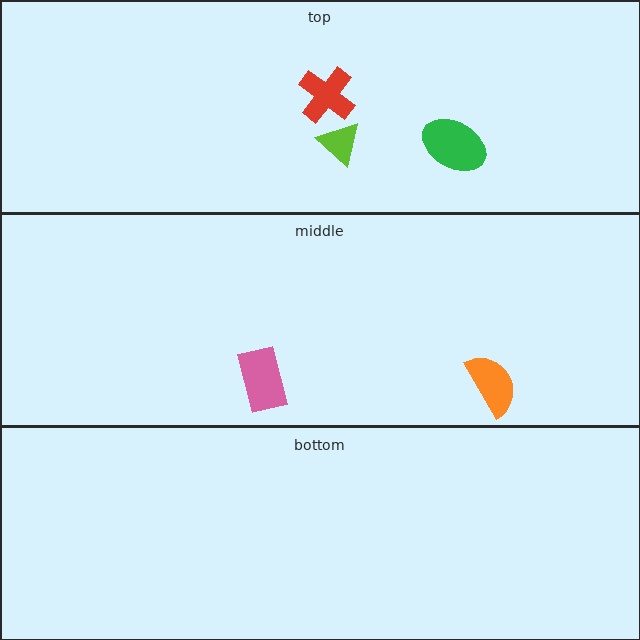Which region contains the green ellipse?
The top region.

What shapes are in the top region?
The red cross, the lime triangle, the green ellipse.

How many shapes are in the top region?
3.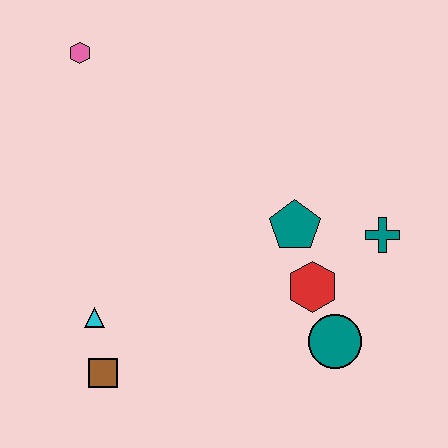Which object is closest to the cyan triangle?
The brown square is closest to the cyan triangle.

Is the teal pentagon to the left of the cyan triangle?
No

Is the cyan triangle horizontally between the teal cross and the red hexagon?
No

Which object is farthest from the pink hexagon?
The teal circle is farthest from the pink hexagon.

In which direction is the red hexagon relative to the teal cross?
The red hexagon is to the left of the teal cross.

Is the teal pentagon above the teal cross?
Yes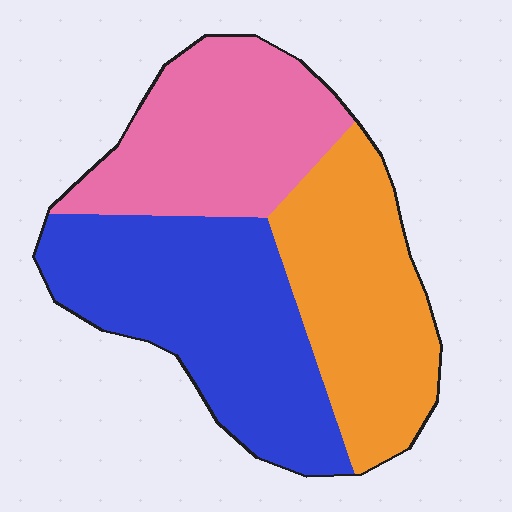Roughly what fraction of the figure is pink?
Pink takes up about one third (1/3) of the figure.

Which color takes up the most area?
Blue, at roughly 40%.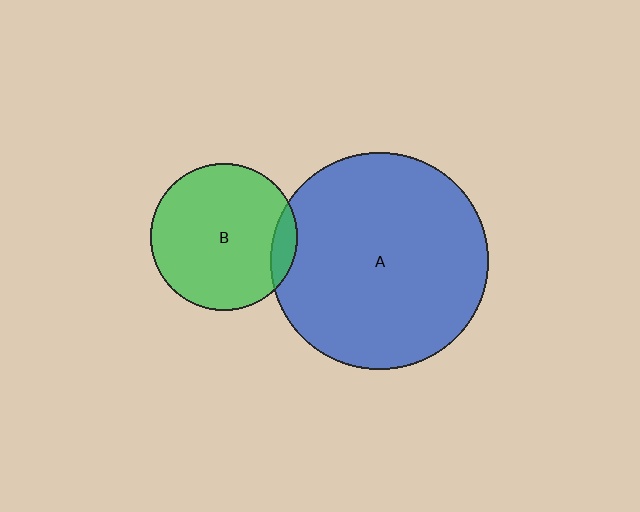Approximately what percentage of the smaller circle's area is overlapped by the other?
Approximately 10%.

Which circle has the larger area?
Circle A (blue).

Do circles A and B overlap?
Yes.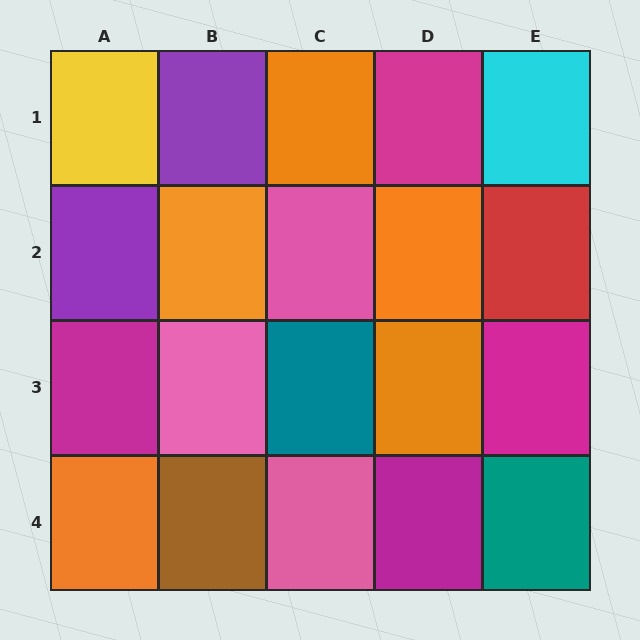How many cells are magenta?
4 cells are magenta.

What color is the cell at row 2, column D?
Orange.